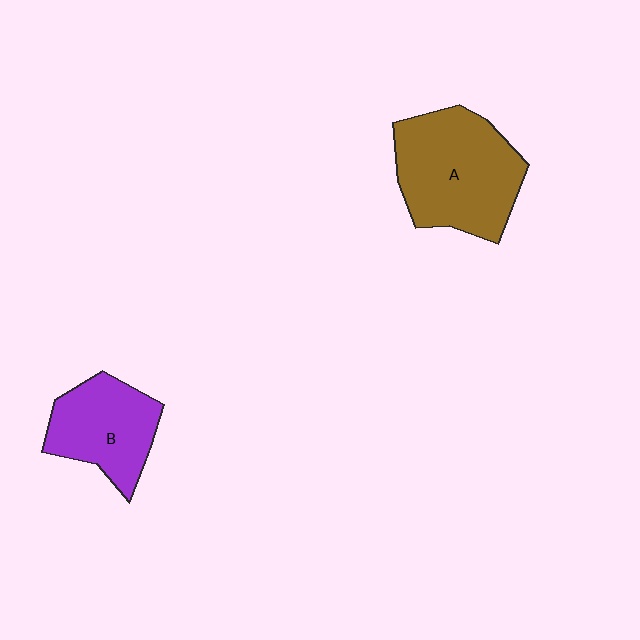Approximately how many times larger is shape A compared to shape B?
Approximately 1.5 times.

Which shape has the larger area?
Shape A (brown).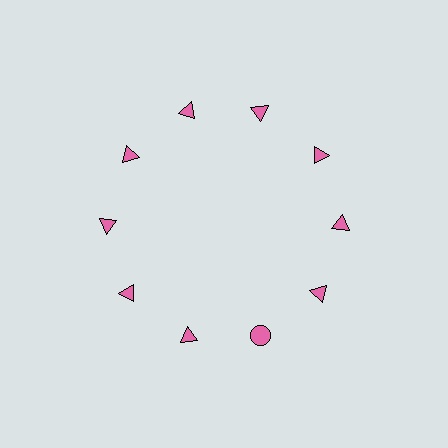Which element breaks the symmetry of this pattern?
The pink circle at roughly the 5 o'clock position breaks the symmetry. All other shapes are pink triangles.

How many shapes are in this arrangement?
There are 10 shapes arranged in a ring pattern.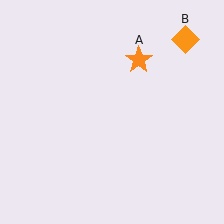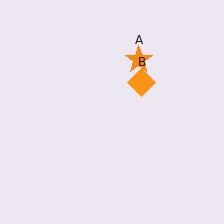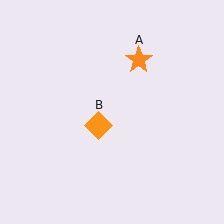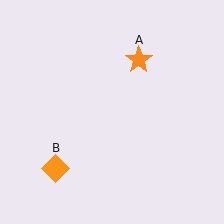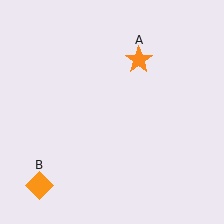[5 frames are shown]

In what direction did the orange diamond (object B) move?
The orange diamond (object B) moved down and to the left.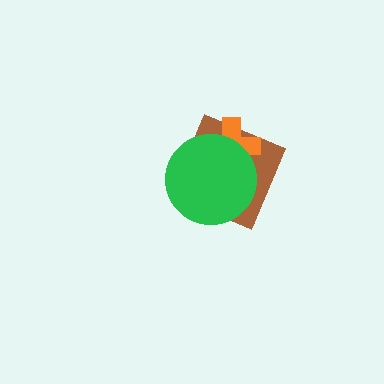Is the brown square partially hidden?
Yes, it is partially covered by another shape.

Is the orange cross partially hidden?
Yes, it is partially covered by another shape.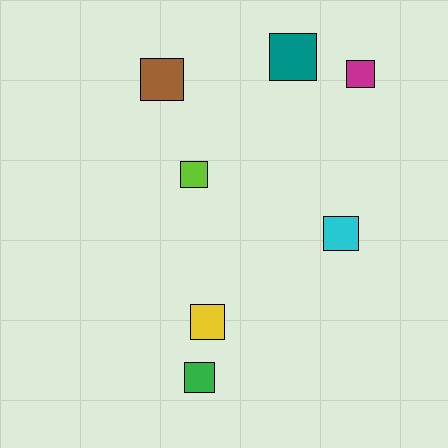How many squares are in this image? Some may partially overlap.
There are 7 squares.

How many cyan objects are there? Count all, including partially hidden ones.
There is 1 cyan object.